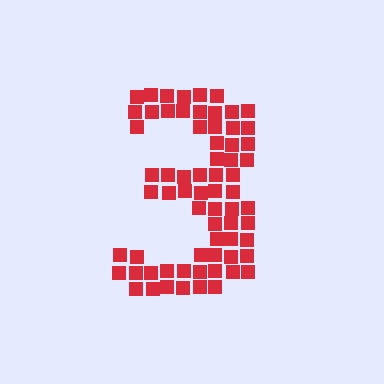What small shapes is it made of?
It is made of small squares.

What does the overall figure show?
The overall figure shows the digit 3.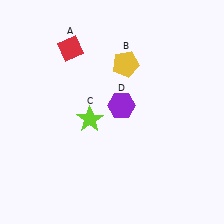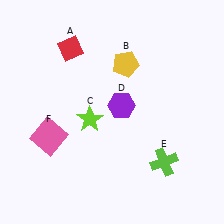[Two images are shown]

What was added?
A lime cross (E), a pink square (F) were added in Image 2.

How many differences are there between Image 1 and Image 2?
There are 2 differences between the two images.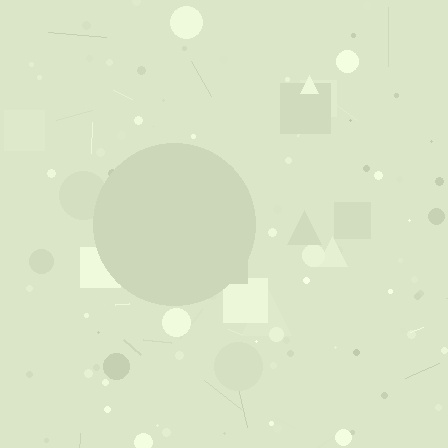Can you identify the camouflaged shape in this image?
The camouflaged shape is a circle.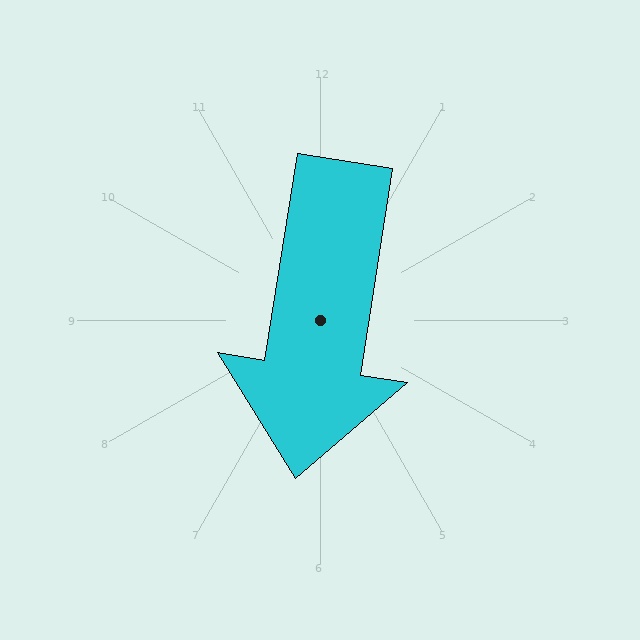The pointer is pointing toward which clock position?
Roughly 6 o'clock.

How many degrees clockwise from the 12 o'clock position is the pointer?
Approximately 189 degrees.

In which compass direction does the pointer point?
South.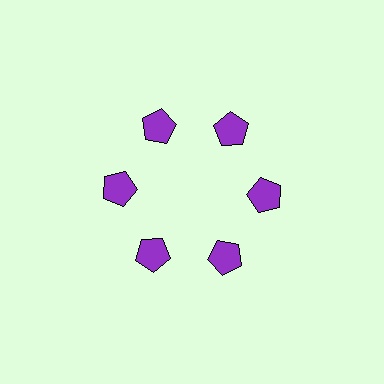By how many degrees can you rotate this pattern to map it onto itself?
The pattern maps onto itself every 60 degrees of rotation.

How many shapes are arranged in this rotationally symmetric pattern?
There are 6 shapes, arranged in 6 groups of 1.